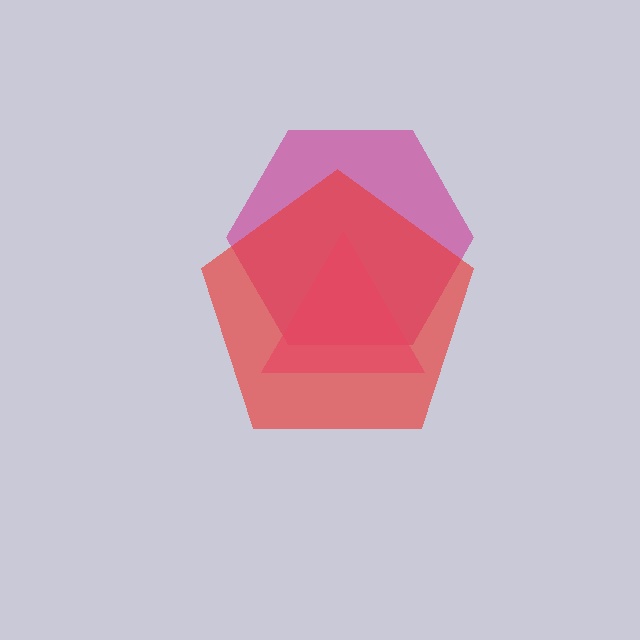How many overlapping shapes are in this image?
There are 3 overlapping shapes in the image.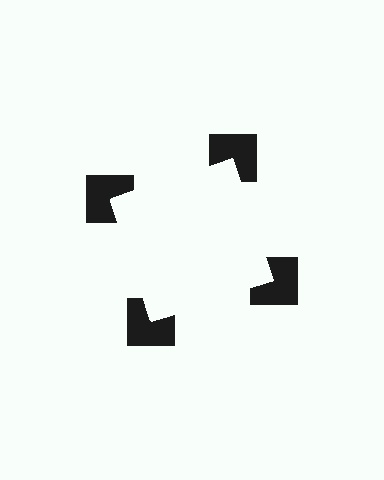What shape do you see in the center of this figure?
An illusory square — its edges are inferred from the aligned wedge cuts in the notched squares, not physically drawn.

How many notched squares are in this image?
There are 4 — one at each vertex of the illusory square.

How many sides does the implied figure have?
4 sides.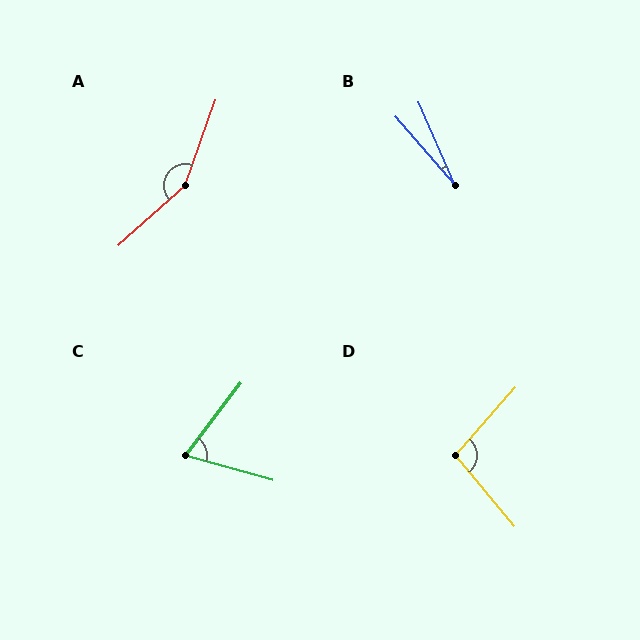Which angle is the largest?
A, at approximately 152 degrees.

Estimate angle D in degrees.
Approximately 98 degrees.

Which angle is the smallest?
B, at approximately 17 degrees.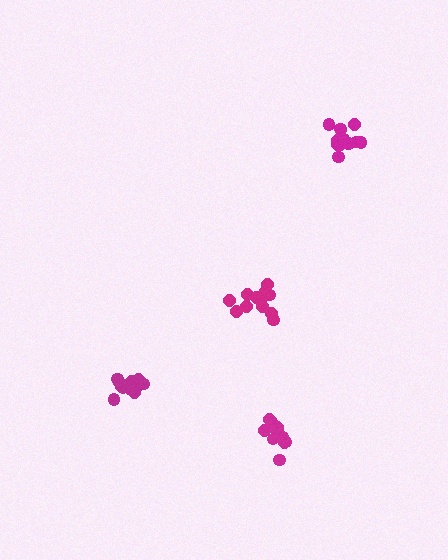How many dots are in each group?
Group 1: 17 dots, Group 2: 14 dots, Group 3: 11 dots, Group 4: 13 dots (55 total).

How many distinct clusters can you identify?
There are 4 distinct clusters.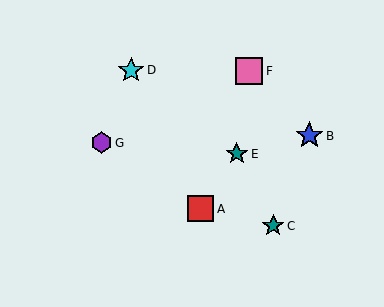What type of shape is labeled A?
Shape A is a red square.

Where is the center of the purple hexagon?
The center of the purple hexagon is at (101, 143).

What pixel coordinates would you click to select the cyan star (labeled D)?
Click at (131, 70) to select the cyan star D.